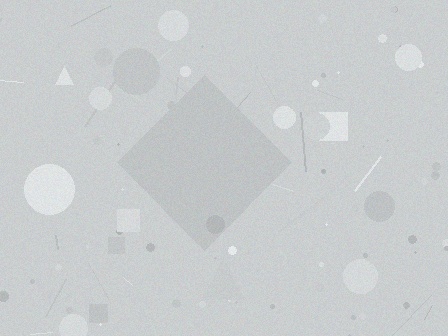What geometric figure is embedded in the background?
A diamond is embedded in the background.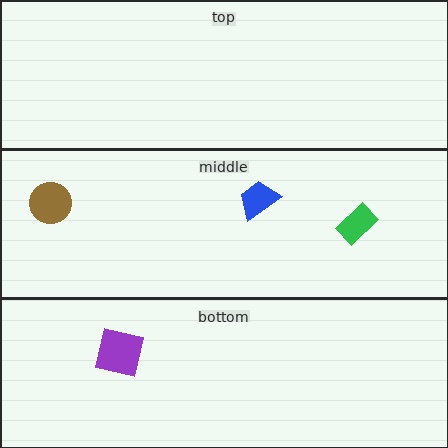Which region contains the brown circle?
The middle region.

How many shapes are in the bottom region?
1.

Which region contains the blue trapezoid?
The middle region.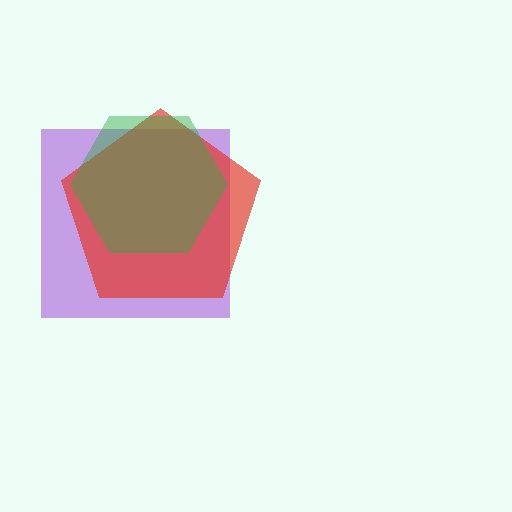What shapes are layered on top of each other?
The layered shapes are: a purple square, a red pentagon, a green hexagon.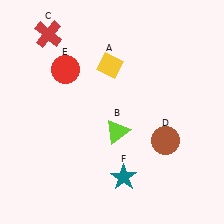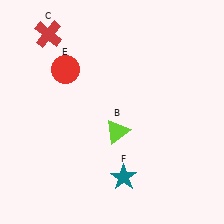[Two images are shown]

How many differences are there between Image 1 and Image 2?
There are 2 differences between the two images.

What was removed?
The brown circle (D), the yellow diamond (A) were removed in Image 2.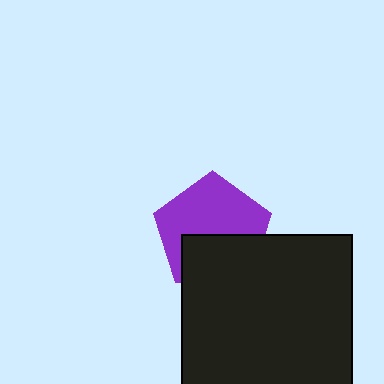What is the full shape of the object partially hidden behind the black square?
The partially hidden object is a purple pentagon.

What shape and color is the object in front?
The object in front is a black square.